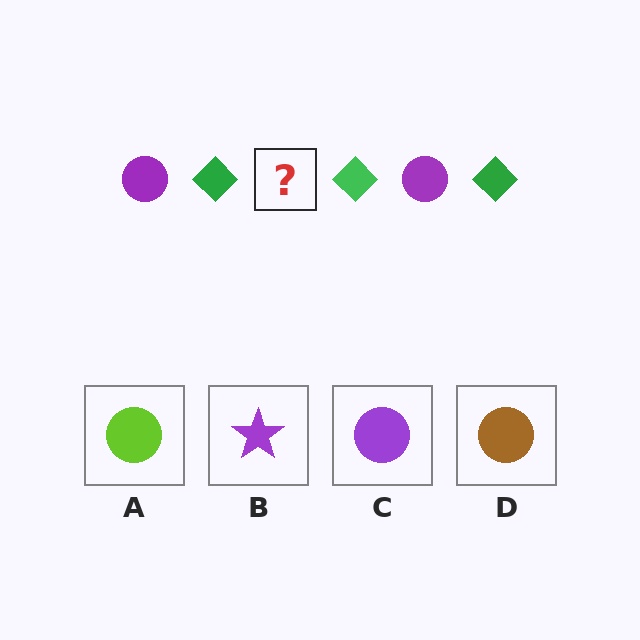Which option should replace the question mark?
Option C.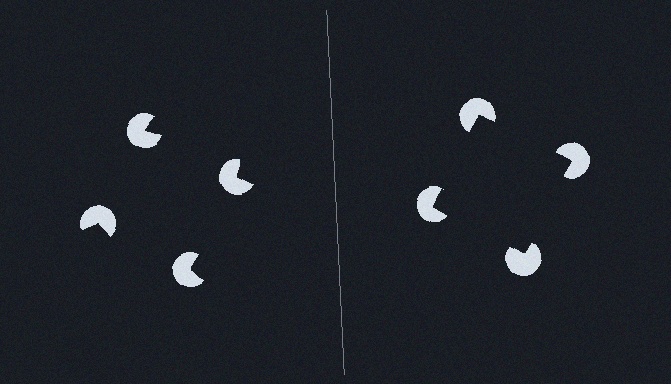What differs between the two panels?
The pac-man discs are positioned identically on both sides; only the wedge orientations differ. On the right they align to a square; on the left they are misaligned.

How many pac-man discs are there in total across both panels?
8 — 4 on each side.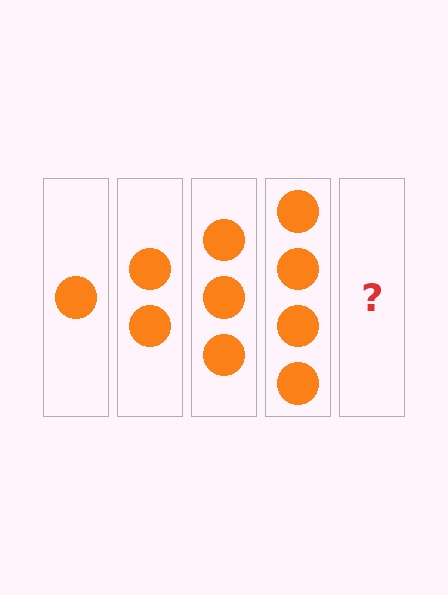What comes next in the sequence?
The next element should be 5 circles.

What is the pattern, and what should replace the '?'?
The pattern is that each step adds one more circle. The '?' should be 5 circles.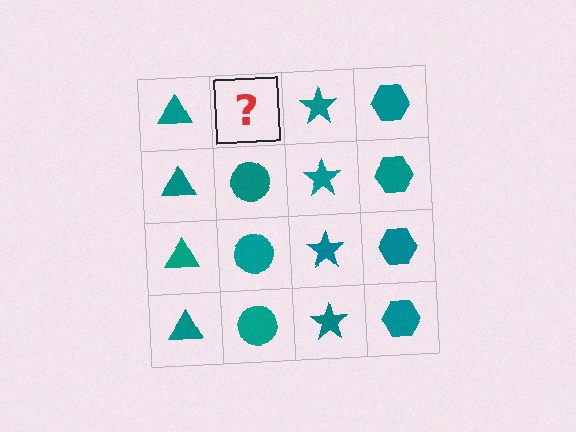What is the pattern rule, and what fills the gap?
The rule is that each column has a consistent shape. The gap should be filled with a teal circle.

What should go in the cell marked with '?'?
The missing cell should contain a teal circle.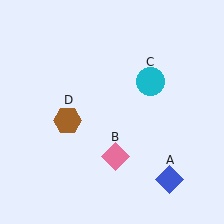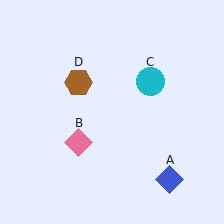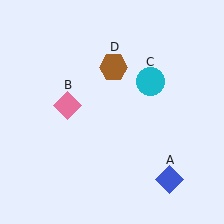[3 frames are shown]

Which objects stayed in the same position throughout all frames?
Blue diamond (object A) and cyan circle (object C) remained stationary.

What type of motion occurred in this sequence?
The pink diamond (object B), brown hexagon (object D) rotated clockwise around the center of the scene.